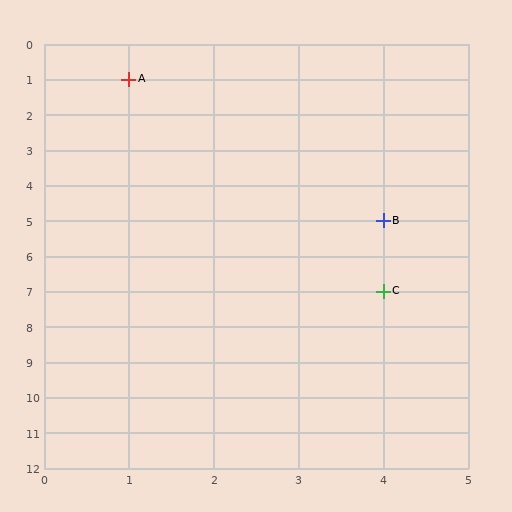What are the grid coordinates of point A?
Point A is at grid coordinates (1, 1).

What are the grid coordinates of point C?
Point C is at grid coordinates (4, 7).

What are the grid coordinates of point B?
Point B is at grid coordinates (4, 5).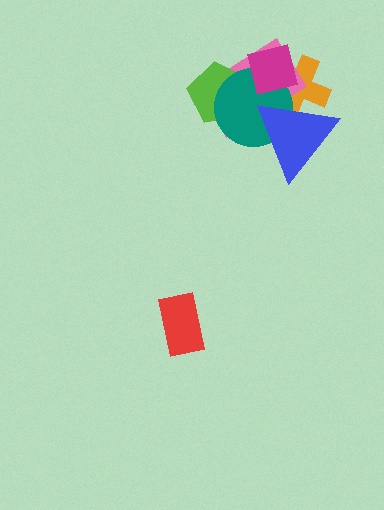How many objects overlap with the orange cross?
4 objects overlap with the orange cross.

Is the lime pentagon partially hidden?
Yes, it is partially covered by another shape.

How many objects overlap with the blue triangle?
3 objects overlap with the blue triangle.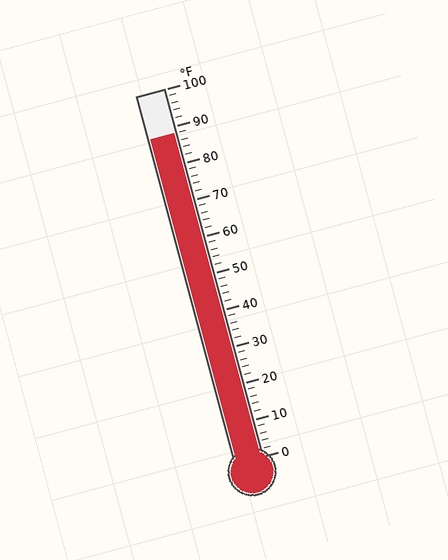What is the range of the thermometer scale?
The thermometer scale ranges from 0°F to 100°F.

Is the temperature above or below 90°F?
The temperature is below 90°F.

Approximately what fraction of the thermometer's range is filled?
The thermometer is filled to approximately 90% of its range.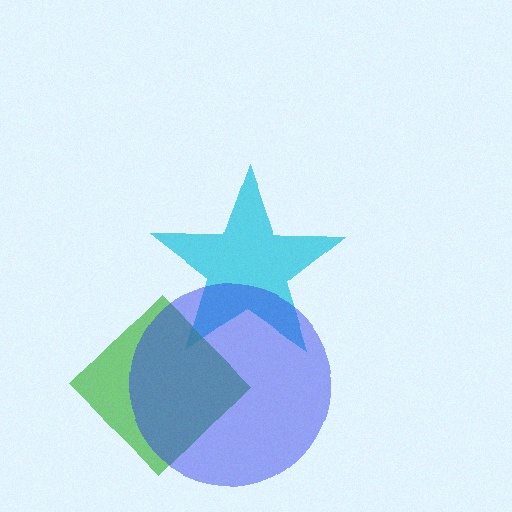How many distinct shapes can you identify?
There are 3 distinct shapes: a cyan star, a green diamond, a blue circle.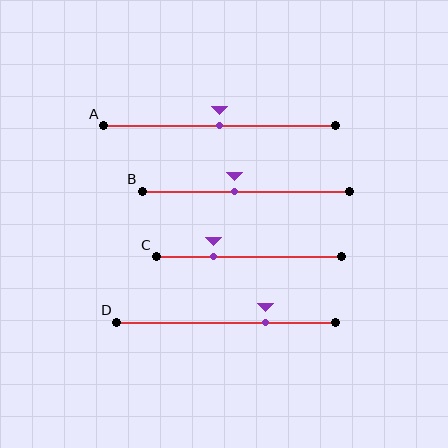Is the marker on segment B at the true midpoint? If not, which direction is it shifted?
No, the marker on segment B is shifted to the left by about 6% of the segment length.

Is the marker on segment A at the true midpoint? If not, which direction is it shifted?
Yes, the marker on segment A is at the true midpoint.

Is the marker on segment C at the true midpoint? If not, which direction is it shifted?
No, the marker on segment C is shifted to the left by about 19% of the segment length.